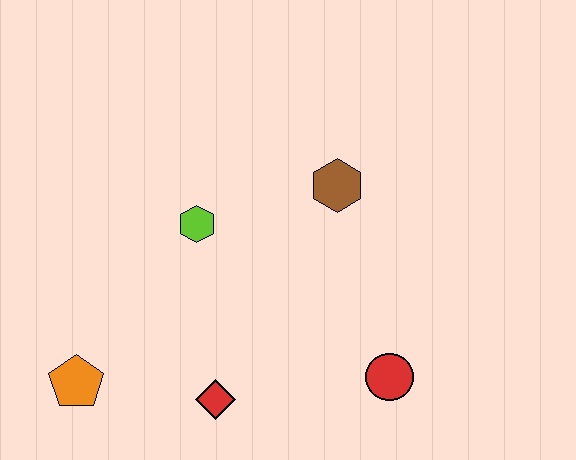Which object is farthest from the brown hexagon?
The orange pentagon is farthest from the brown hexagon.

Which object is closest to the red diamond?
The orange pentagon is closest to the red diamond.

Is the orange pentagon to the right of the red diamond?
No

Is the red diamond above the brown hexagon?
No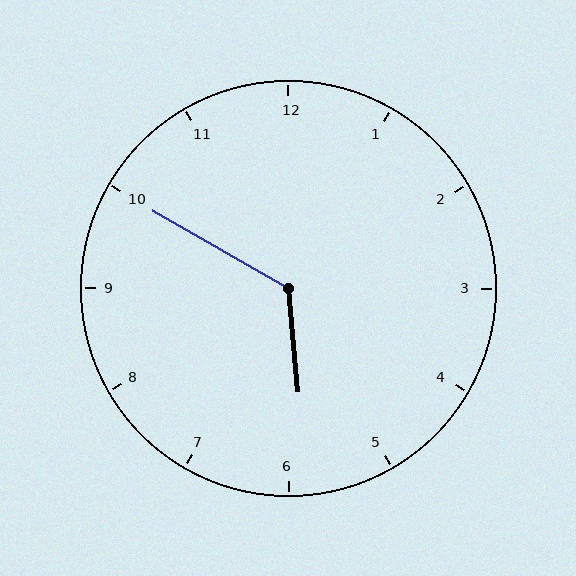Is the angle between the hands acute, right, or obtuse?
It is obtuse.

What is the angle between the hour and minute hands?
Approximately 125 degrees.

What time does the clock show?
5:50.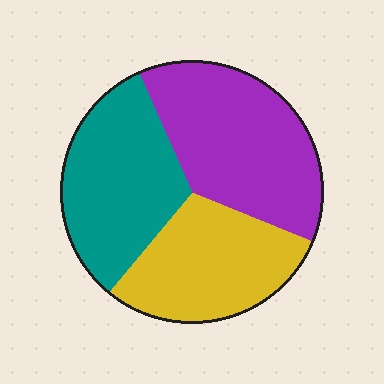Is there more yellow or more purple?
Purple.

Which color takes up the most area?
Purple, at roughly 40%.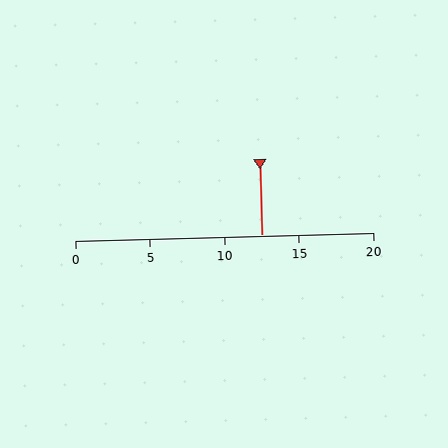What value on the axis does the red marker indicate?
The marker indicates approximately 12.5.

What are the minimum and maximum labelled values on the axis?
The axis runs from 0 to 20.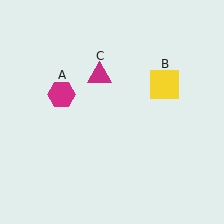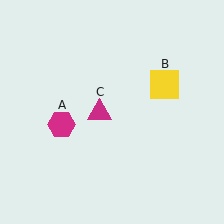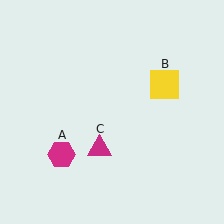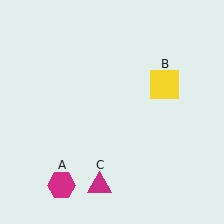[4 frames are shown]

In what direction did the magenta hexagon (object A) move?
The magenta hexagon (object A) moved down.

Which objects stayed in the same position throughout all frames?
Yellow square (object B) remained stationary.